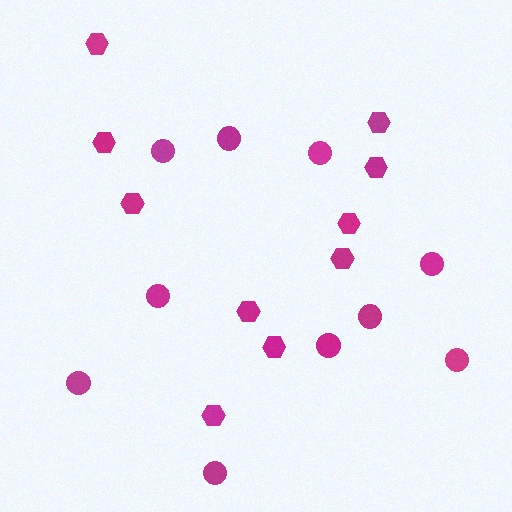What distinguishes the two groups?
There are 2 groups: one group of hexagons (10) and one group of circles (10).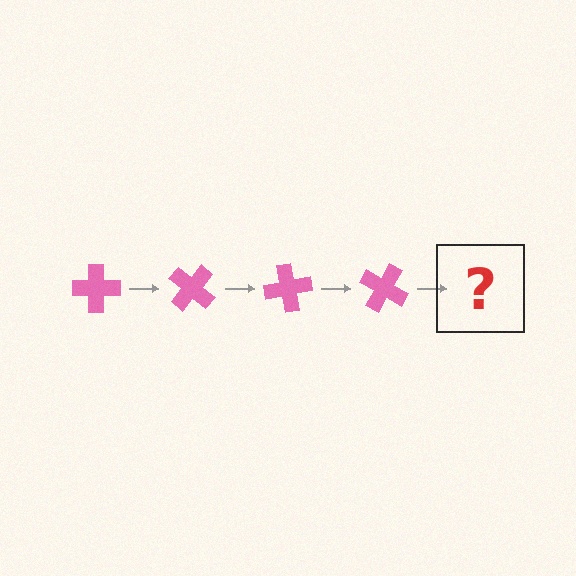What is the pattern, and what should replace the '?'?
The pattern is that the cross rotates 40 degrees each step. The '?' should be a pink cross rotated 160 degrees.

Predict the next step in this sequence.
The next step is a pink cross rotated 160 degrees.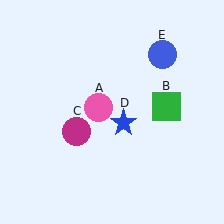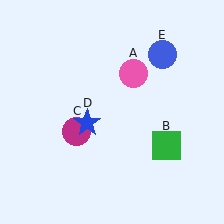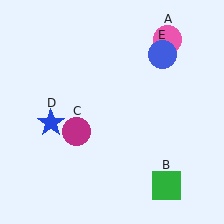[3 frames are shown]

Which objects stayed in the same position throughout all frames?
Magenta circle (object C) and blue circle (object E) remained stationary.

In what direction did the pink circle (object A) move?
The pink circle (object A) moved up and to the right.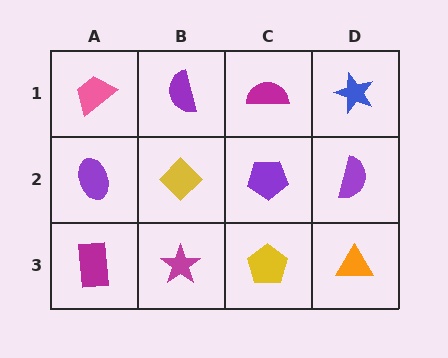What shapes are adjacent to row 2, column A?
A pink trapezoid (row 1, column A), a magenta rectangle (row 3, column A), a yellow diamond (row 2, column B).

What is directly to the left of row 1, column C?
A purple semicircle.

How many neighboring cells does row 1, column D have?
2.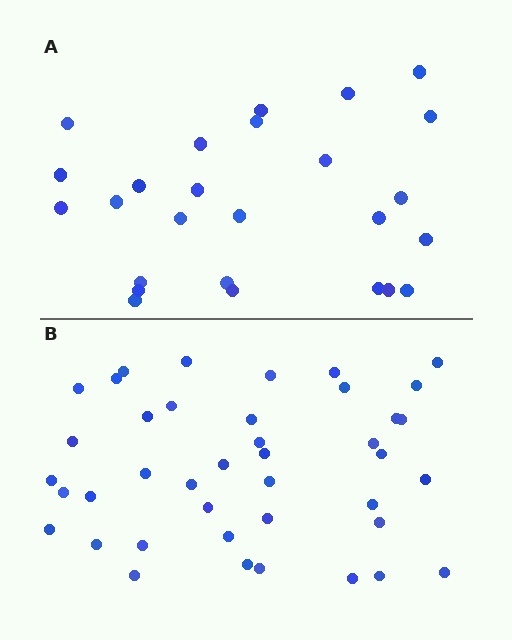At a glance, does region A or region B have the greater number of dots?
Region B (the bottom region) has more dots.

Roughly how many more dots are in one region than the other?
Region B has approximately 15 more dots than region A.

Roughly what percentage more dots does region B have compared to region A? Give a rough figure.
About 60% more.